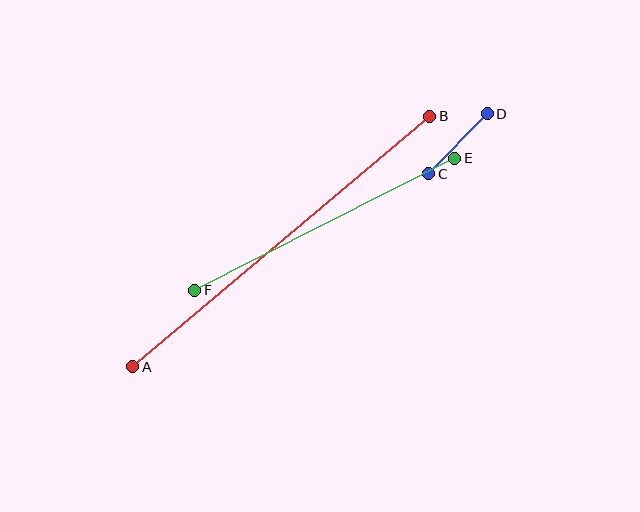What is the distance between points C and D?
The distance is approximately 84 pixels.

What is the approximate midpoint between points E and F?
The midpoint is at approximately (325, 224) pixels.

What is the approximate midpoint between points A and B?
The midpoint is at approximately (281, 241) pixels.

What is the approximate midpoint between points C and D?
The midpoint is at approximately (458, 144) pixels.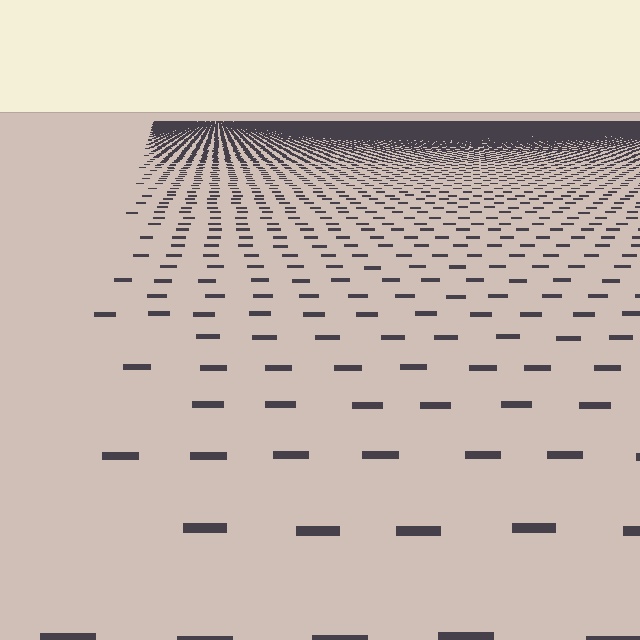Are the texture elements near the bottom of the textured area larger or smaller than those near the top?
Larger. Near the bottom, elements are closer to the viewer and appear at a bigger on-screen size.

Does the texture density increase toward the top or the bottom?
Density increases toward the top.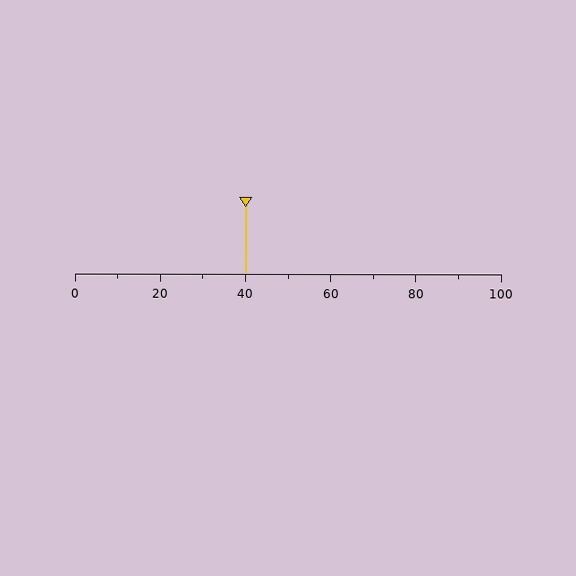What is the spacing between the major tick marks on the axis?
The major ticks are spaced 20 apart.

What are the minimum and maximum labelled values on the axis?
The axis runs from 0 to 100.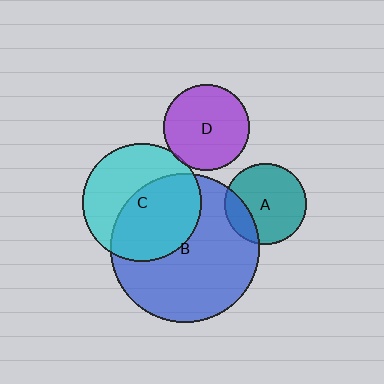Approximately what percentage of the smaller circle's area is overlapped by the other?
Approximately 55%.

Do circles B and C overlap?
Yes.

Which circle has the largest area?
Circle B (blue).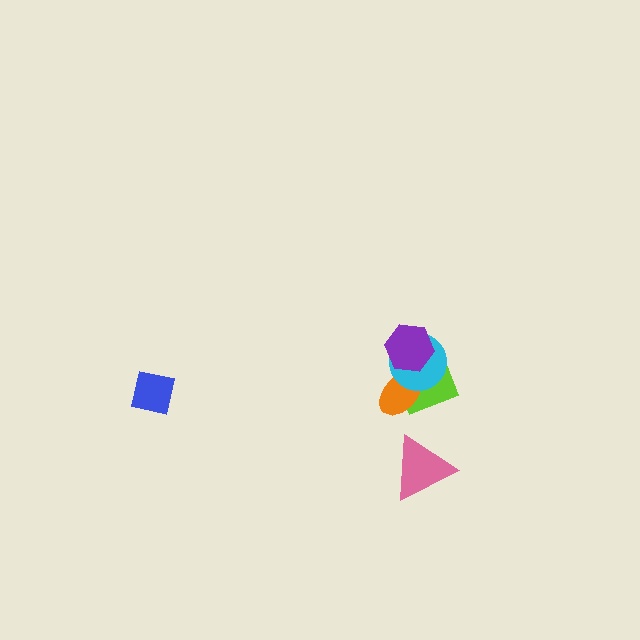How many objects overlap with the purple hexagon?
2 objects overlap with the purple hexagon.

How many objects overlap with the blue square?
0 objects overlap with the blue square.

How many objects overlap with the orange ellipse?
2 objects overlap with the orange ellipse.